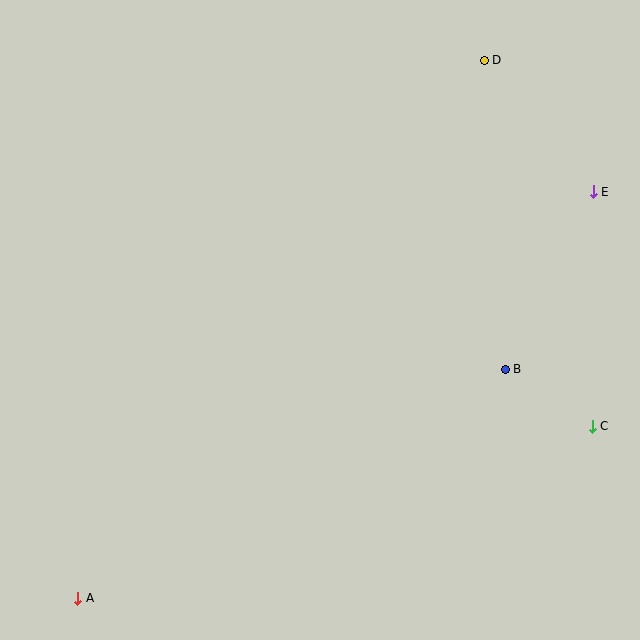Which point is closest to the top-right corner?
Point D is closest to the top-right corner.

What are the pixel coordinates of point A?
Point A is at (78, 598).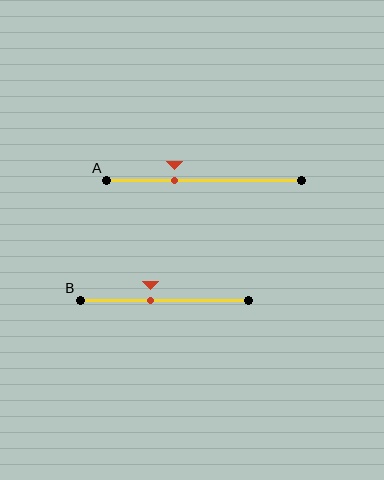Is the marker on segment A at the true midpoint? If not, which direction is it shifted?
No, the marker on segment A is shifted to the left by about 15% of the segment length.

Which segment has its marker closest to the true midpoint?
Segment B has its marker closest to the true midpoint.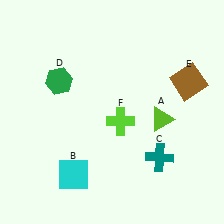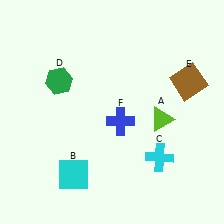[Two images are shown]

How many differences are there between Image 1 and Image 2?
There are 2 differences between the two images.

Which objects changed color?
C changed from teal to cyan. F changed from lime to blue.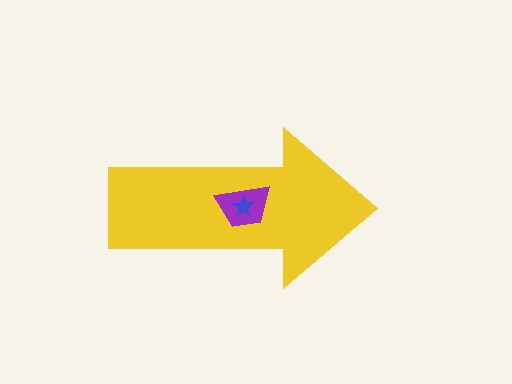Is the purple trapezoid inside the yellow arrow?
Yes.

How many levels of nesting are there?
3.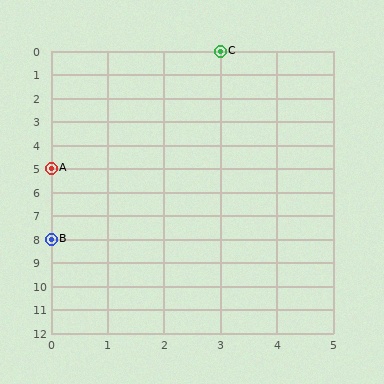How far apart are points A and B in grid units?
Points A and B are 3 rows apart.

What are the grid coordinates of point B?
Point B is at grid coordinates (0, 8).